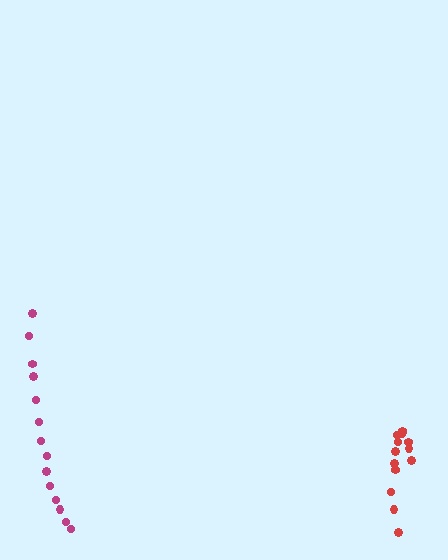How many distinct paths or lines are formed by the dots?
There are 2 distinct paths.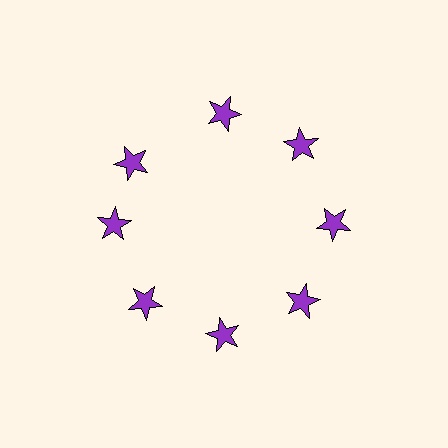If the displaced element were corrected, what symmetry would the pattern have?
It would have 8-fold rotational symmetry — the pattern would map onto itself every 45 degrees.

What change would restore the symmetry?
The symmetry would be restored by rotating it back into even spacing with its neighbors so that all 8 stars sit at equal angles and equal distance from the center.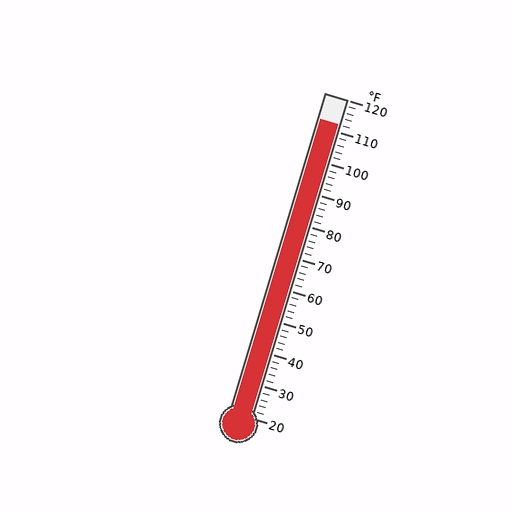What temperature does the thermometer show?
The thermometer shows approximately 112°F.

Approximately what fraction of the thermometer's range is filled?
The thermometer is filled to approximately 90% of its range.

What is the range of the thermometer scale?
The thermometer scale ranges from 20°F to 120°F.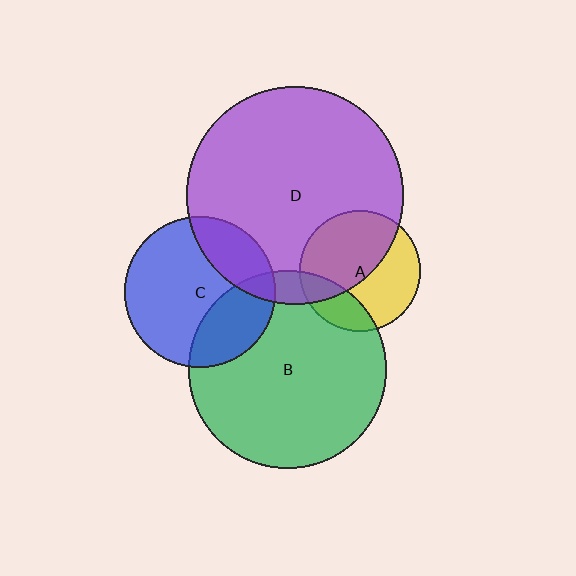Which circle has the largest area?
Circle D (purple).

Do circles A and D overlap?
Yes.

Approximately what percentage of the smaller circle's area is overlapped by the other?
Approximately 55%.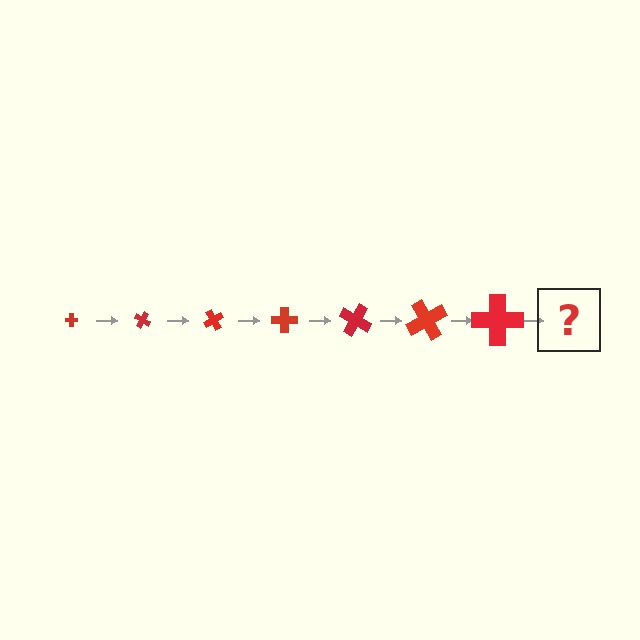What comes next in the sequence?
The next element should be a cross, larger than the previous one and rotated 210 degrees from the start.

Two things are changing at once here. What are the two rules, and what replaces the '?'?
The two rules are that the cross grows larger each step and it rotates 30 degrees each step. The '?' should be a cross, larger than the previous one and rotated 210 degrees from the start.